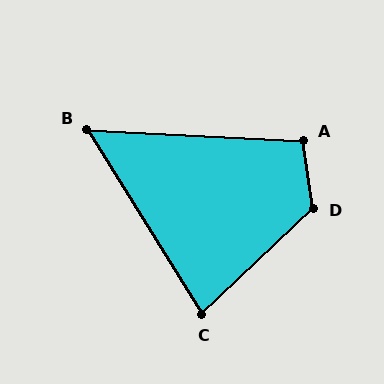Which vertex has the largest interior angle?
D, at approximately 125 degrees.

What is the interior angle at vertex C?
Approximately 79 degrees (acute).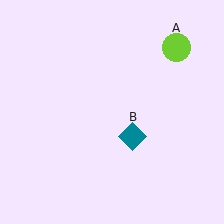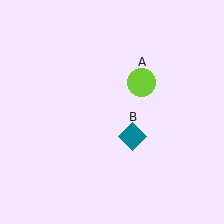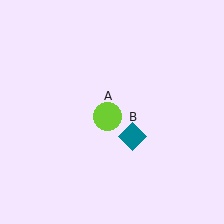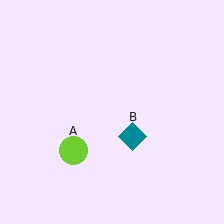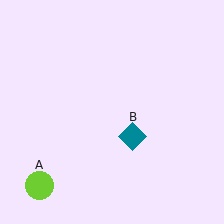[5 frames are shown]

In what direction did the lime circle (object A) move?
The lime circle (object A) moved down and to the left.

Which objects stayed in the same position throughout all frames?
Teal diamond (object B) remained stationary.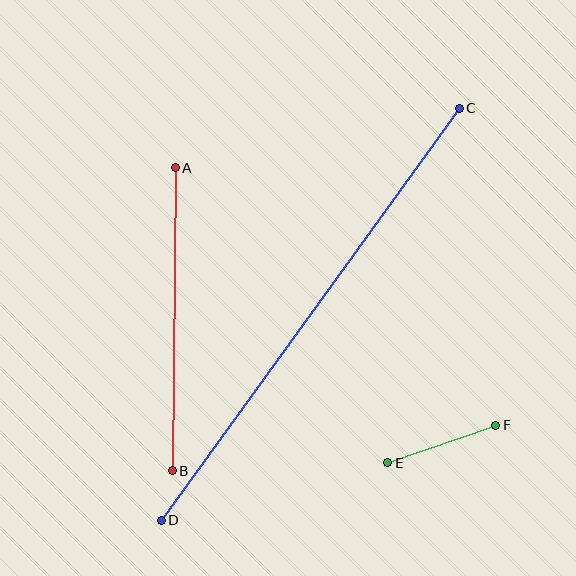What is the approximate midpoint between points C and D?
The midpoint is at approximately (310, 314) pixels.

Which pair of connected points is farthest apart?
Points C and D are farthest apart.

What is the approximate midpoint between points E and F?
The midpoint is at approximately (442, 444) pixels.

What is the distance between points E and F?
The distance is approximately 115 pixels.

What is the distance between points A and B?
The distance is approximately 303 pixels.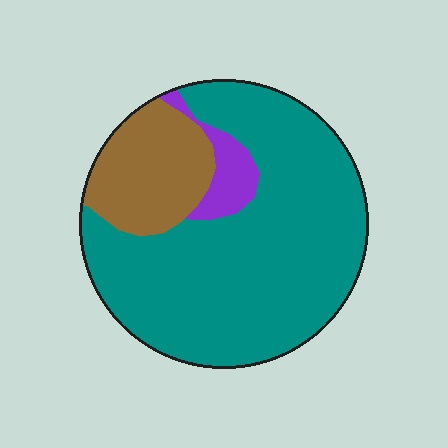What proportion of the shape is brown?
Brown takes up about one fifth (1/5) of the shape.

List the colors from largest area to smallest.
From largest to smallest: teal, brown, purple.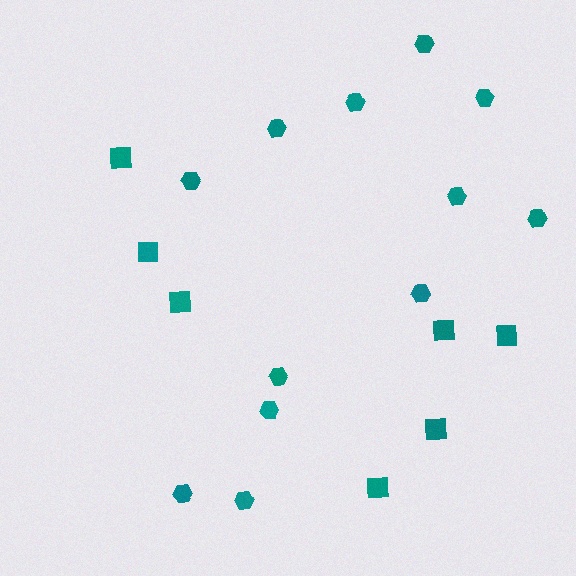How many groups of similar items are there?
There are 2 groups: one group of squares (7) and one group of hexagons (12).